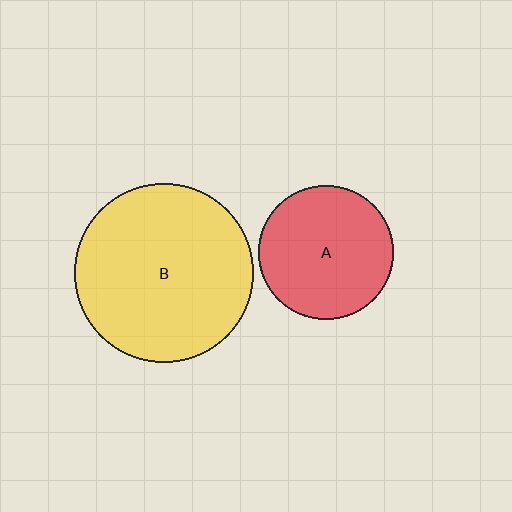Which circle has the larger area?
Circle B (yellow).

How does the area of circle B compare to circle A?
Approximately 1.8 times.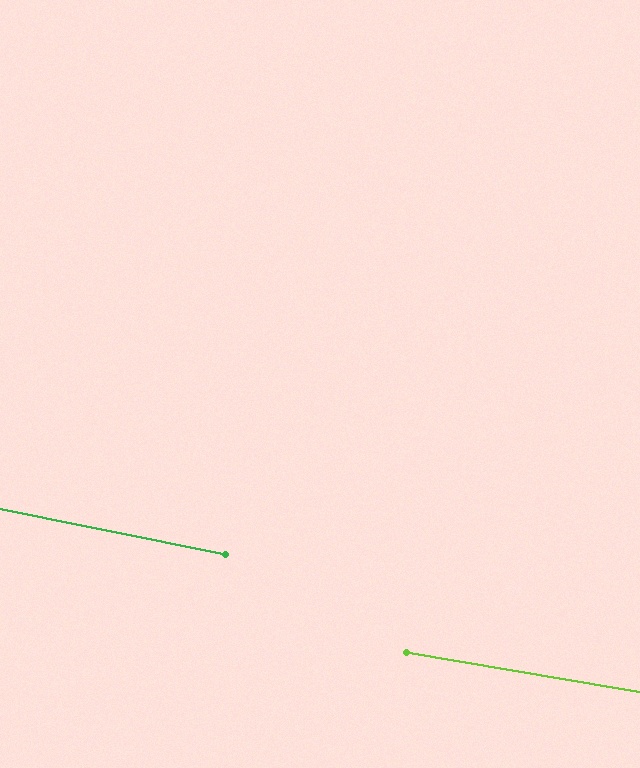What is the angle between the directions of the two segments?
Approximately 2 degrees.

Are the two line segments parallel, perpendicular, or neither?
Parallel — their directions differ by only 1.6°.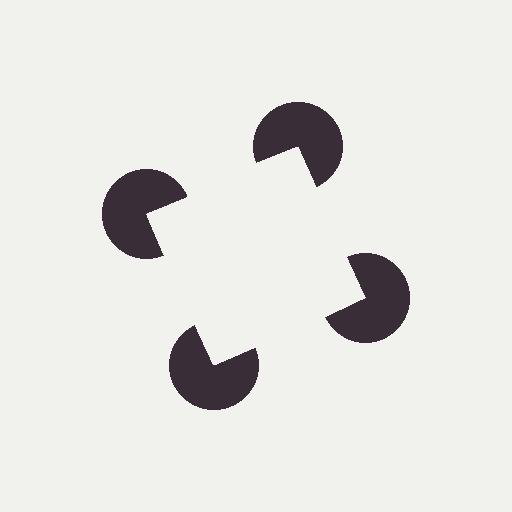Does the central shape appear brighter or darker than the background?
It typically appears slightly brighter than the background, even though no actual brightness change is drawn.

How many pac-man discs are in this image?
There are 4 — one at each vertex of the illusory square.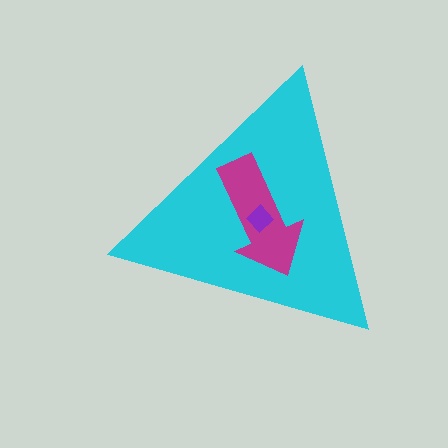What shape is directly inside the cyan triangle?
The magenta arrow.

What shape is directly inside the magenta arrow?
The purple diamond.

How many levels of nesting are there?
3.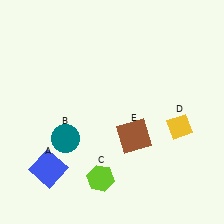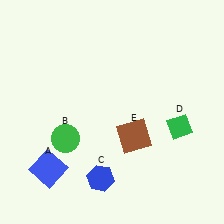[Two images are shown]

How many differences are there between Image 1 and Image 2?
There are 3 differences between the two images.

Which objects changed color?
B changed from teal to green. C changed from lime to blue. D changed from yellow to green.